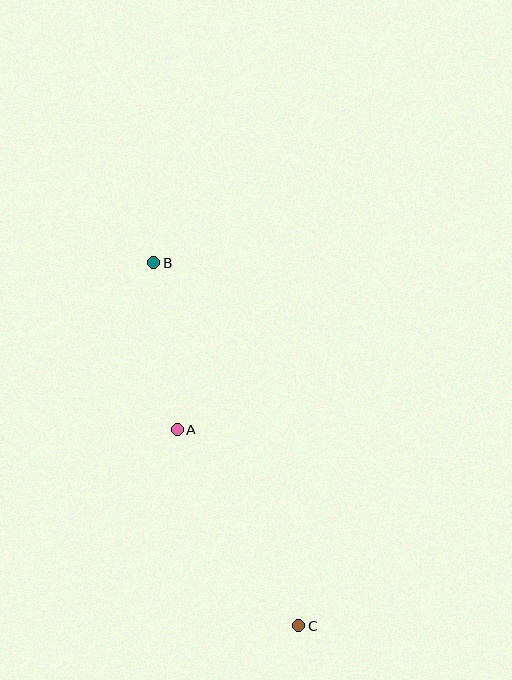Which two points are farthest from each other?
Points B and C are farthest from each other.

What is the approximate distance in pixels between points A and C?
The distance between A and C is approximately 231 pixels.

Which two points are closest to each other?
Points A and B are closest to each other.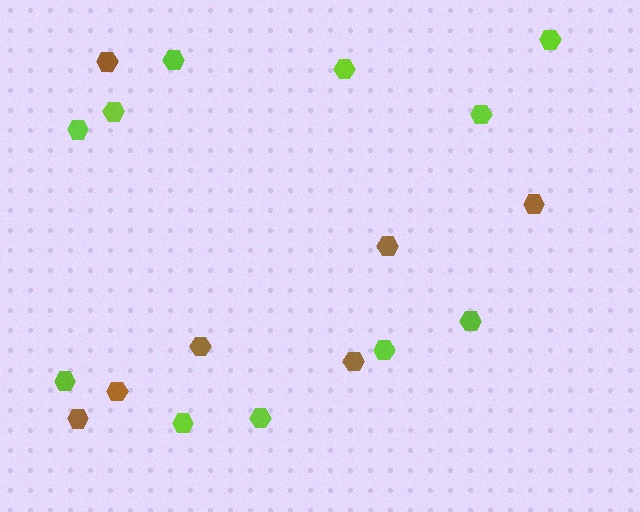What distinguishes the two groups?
There are 2 groups: one group of brown hexagons (7) and one group of lime hexagons (11).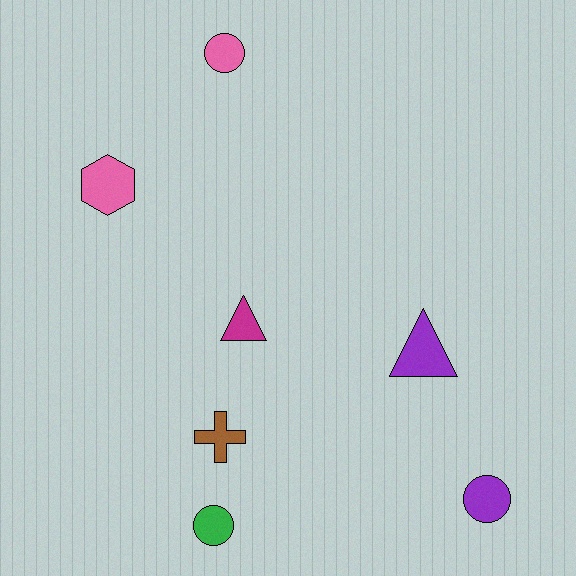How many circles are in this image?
There are 3 circles.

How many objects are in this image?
There are 7 objects.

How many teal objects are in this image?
There are no teal objects.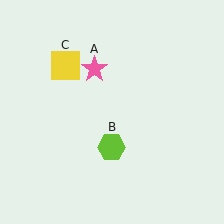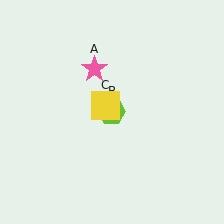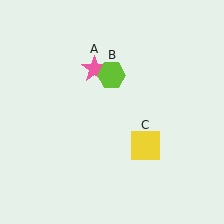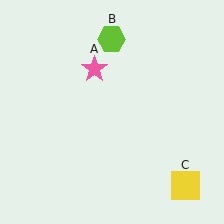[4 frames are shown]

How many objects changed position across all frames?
2 objects changed position: lime hexagon (object B), yellow square (object C).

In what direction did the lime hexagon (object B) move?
The lime hexagon (object B) moved up.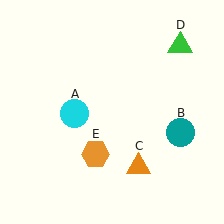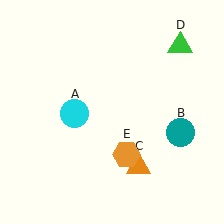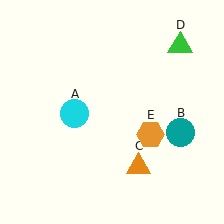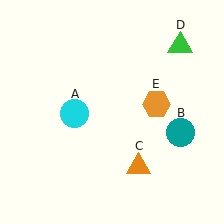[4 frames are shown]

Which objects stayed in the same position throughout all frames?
Cyan circle (object A) and teal circle (object B) and orange triangle (object C) and green triangle (object D) remained stationary.